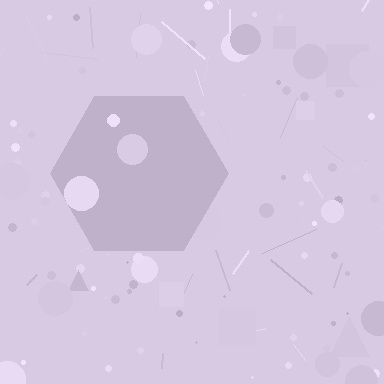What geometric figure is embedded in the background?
A hexagon is embedded in the background.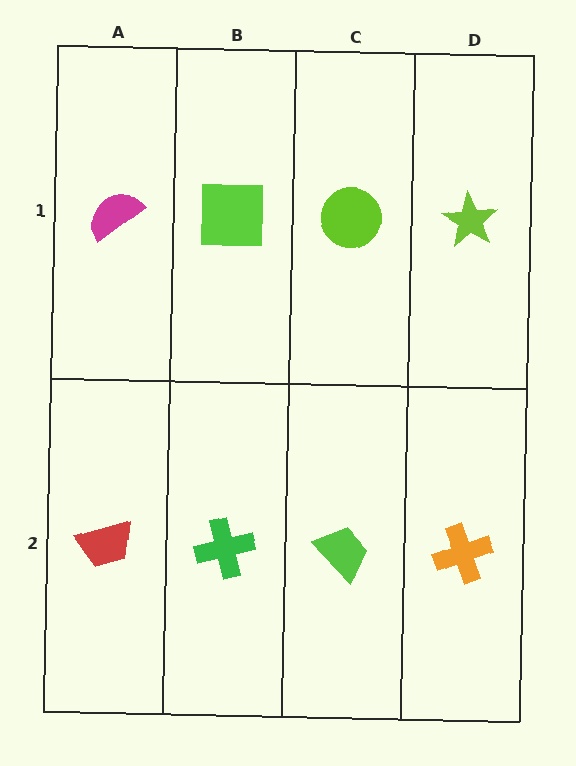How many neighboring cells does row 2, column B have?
3.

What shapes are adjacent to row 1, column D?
An orange cross (row 2, column D), a lime circle (row 1, column C).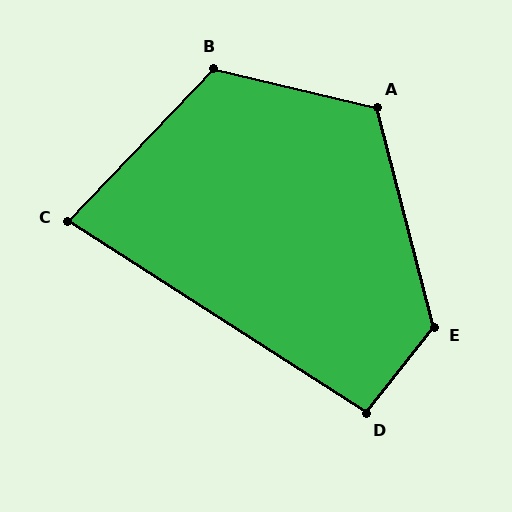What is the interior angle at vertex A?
Approximately 118 degrees (obtuse).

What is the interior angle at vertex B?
Approximately 121 degrees (obtuse).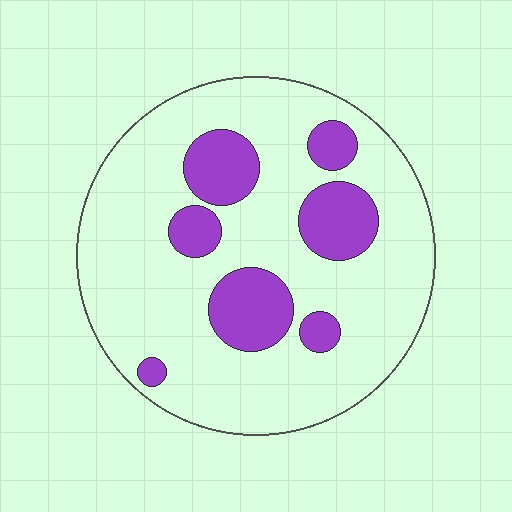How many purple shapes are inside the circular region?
7.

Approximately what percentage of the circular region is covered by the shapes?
Approximately 20%.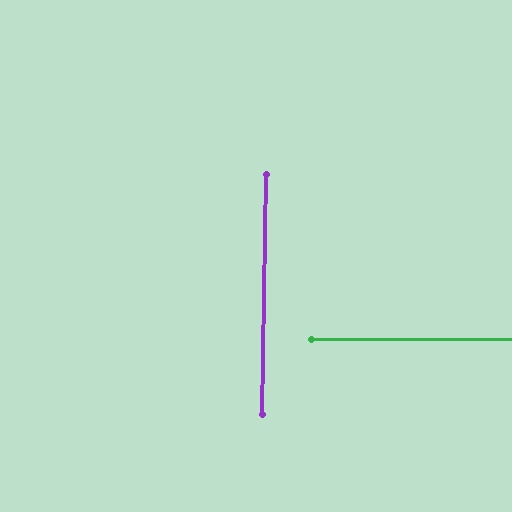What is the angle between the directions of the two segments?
Approximately 89 degrees.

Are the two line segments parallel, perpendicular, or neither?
Perpendicular — they meet at approximately 89°.